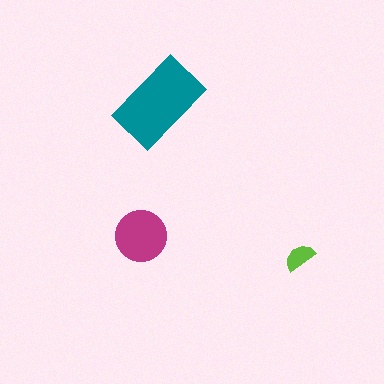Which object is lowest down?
The lime semicircle is bottommost.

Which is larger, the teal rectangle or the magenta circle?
The teal rectangle.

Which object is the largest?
The teal rectangle.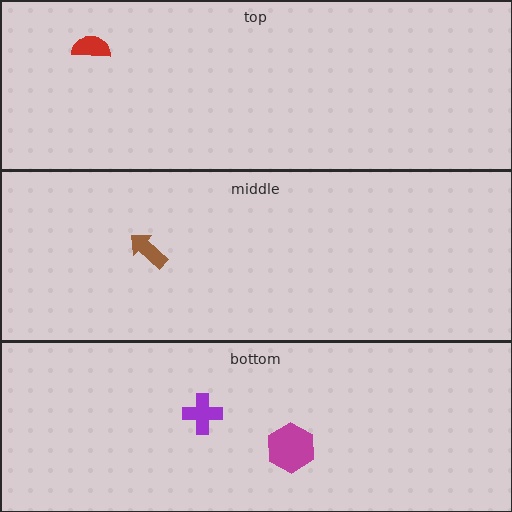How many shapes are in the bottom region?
2.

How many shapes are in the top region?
1.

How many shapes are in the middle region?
1.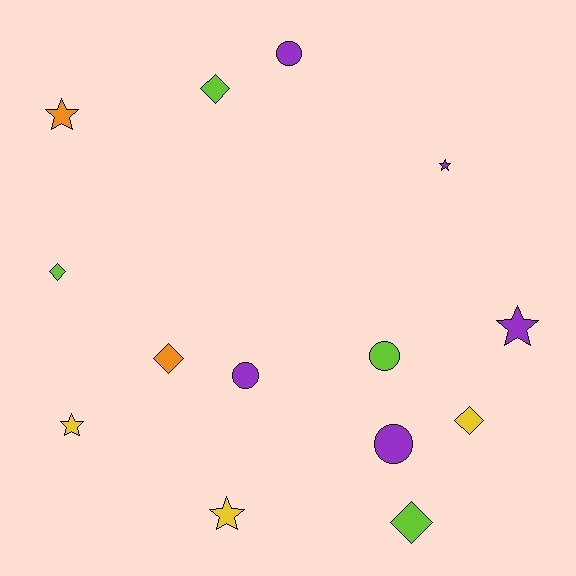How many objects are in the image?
There are 14 objects.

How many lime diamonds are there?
There are 3 lime diamonds.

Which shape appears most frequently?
Star, with 5 objects.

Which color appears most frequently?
Purple, with 5 objects.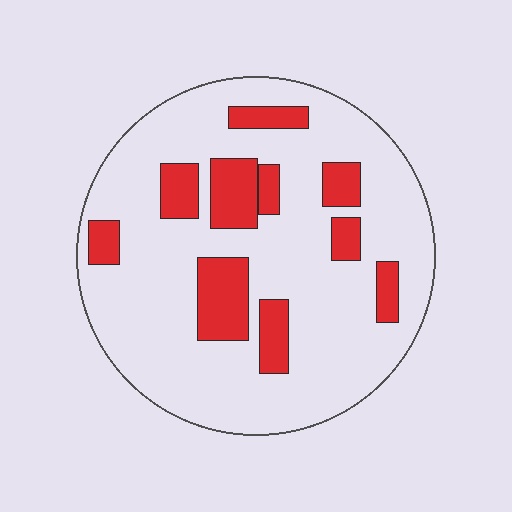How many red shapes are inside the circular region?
10.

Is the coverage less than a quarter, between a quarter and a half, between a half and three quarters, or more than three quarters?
Less than a quarter.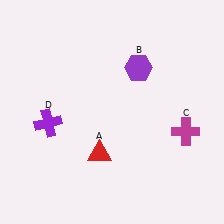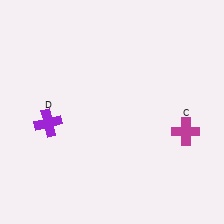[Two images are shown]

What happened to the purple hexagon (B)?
The purple hexagon (B) was removed in Image 2. It was in the top-right area of Image 1.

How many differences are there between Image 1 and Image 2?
There are 2 differences between the two images.